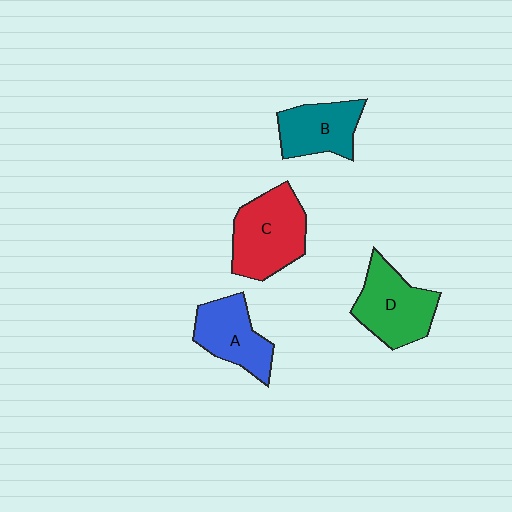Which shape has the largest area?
Shape C (red).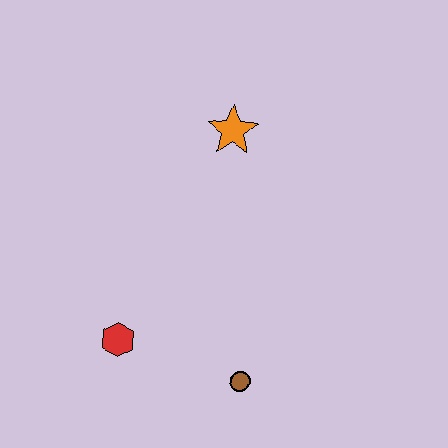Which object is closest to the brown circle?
The red hexagon is closest to the brown circle.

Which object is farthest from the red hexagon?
The orange star is farthest from the red hexagon.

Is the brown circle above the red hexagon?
No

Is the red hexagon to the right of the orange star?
No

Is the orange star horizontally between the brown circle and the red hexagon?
Yes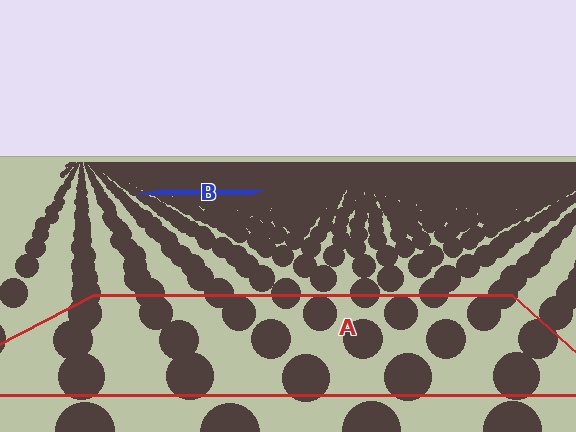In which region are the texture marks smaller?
The texture marks are smaller in region B, because it is farther away.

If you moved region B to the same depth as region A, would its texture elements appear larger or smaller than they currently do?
They would appear larger. At a closer depth, the same texture elements are projected at a bigger on-screen size.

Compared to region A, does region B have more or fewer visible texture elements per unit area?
Region B has more texture elements per unit area — they are packed more densely because it is farther away.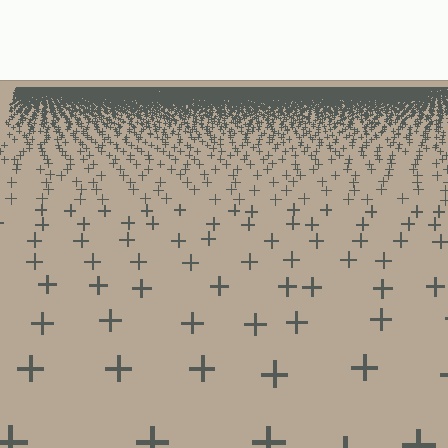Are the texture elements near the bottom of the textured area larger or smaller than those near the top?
Larger. Near the bottom, elements are closer to the viewer and appear at a bigger on-screen size.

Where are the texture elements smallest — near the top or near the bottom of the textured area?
Near the top.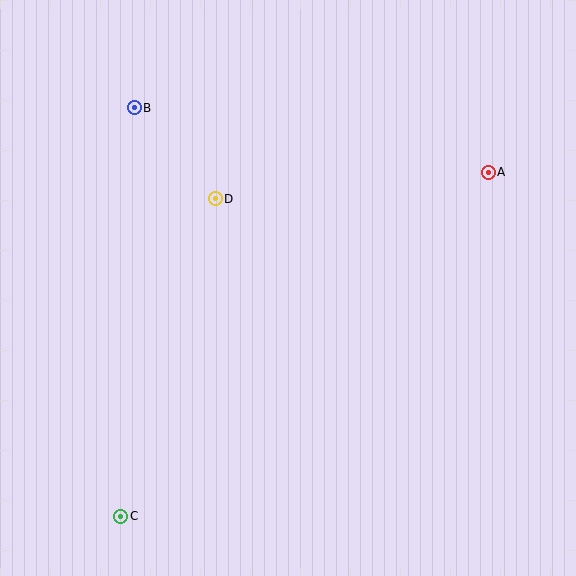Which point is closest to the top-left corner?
Point B is closest to the top-left corner.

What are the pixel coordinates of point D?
Point D is at (215, 199).